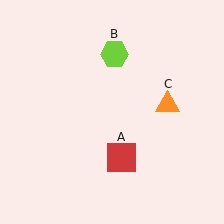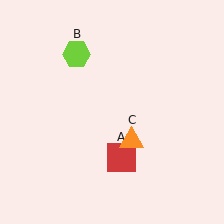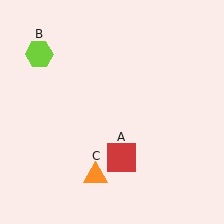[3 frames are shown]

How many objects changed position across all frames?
2 objects changed position: lime hexagon (object B), orange triangle (object C).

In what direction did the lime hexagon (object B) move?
The lime hexagon (object B) moved left.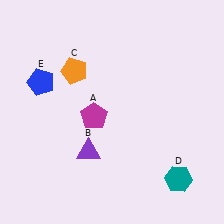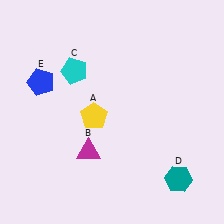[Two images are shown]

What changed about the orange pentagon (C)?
In Image 1, C is orange. In Image 2, it changed to cyan.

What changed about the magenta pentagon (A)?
In Image 1, A is magenta. In Image 2, it changed to yellow.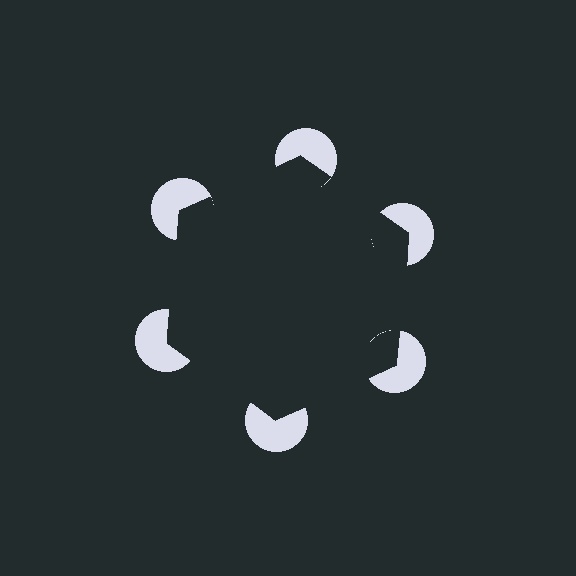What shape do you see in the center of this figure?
An illusory hexagon — its edges are inferred from the aligned wedge cuts in the pac-man discs, not physically drawn.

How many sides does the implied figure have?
6 sides.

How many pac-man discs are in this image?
There are 6 — one at each vertex of the illusory hexagon.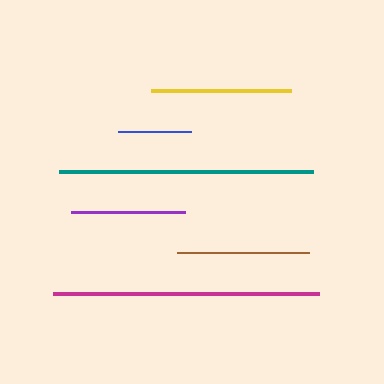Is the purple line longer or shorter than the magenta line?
The magenta line is longer than the purple line.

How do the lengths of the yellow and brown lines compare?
The yellow and brown lines are approximately the same length.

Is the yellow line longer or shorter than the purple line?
The yellow line is longer than the purple line.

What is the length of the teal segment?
The teal segment is approximately 255 pixels long.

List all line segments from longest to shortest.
From longest to shortest: magenta, teal, yellow, brown, purple, blue.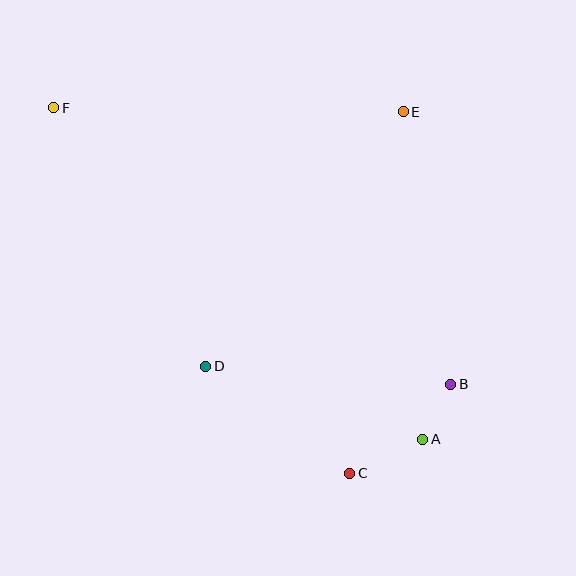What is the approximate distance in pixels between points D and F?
The distance between D and F is approximately 300 pixels.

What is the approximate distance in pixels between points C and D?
The distance between C and D is approximately 180 pixels.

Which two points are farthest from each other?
Points A and F are farthest from each other.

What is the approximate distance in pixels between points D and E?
The distance between D and E is approximately 322 pixels.